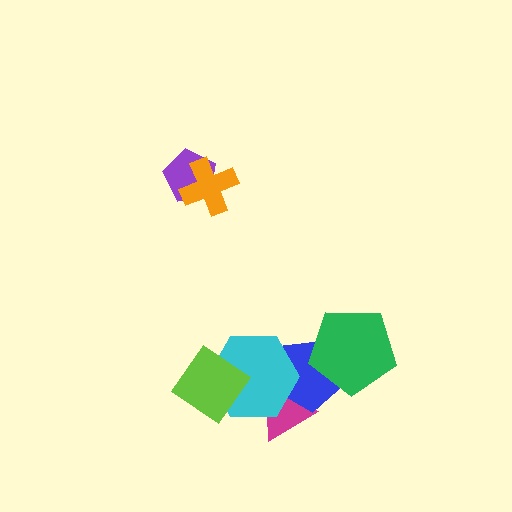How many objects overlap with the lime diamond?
1 object overlaps with the lime diamond.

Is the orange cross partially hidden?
No, no other shape covers it.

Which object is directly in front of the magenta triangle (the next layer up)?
The blue pentagon is directly in front of the magenta triangle.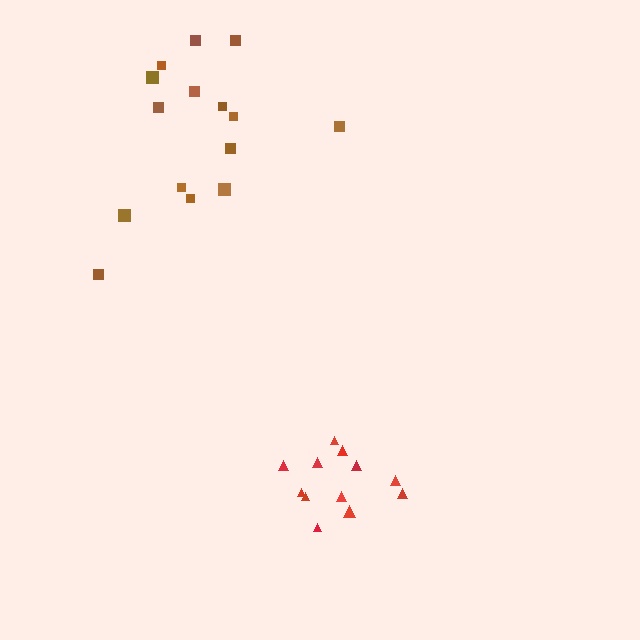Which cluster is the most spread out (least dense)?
Brown.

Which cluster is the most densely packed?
Red.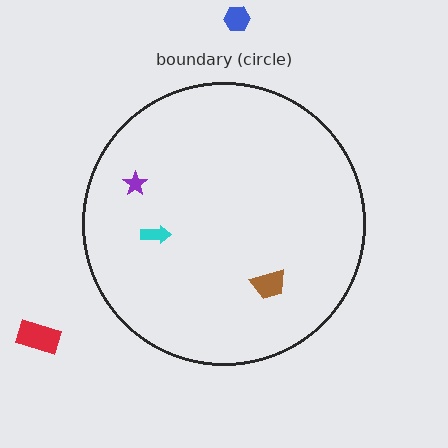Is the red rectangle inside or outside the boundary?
Outside.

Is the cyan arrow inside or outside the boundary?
Inside.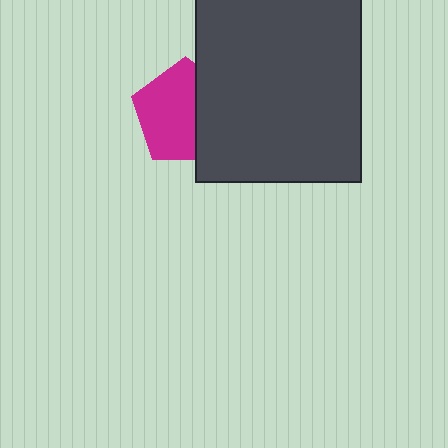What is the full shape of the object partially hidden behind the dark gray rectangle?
The partially hidden object is a magenta pentagon.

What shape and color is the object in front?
The object in front is a dark gray rectangle.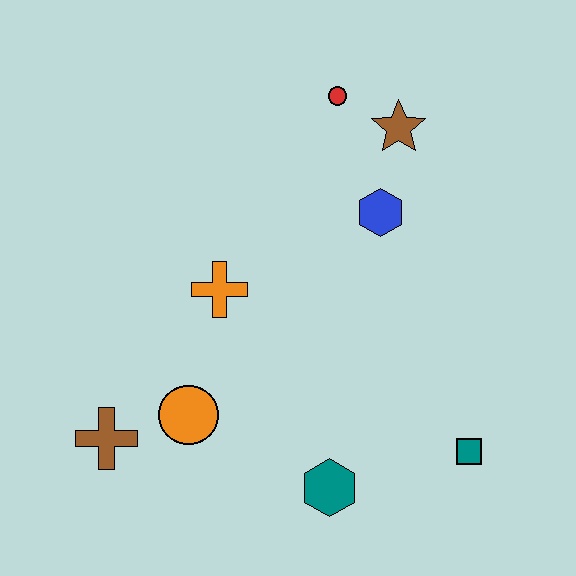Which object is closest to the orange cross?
The orange circle is closest to the orange cross.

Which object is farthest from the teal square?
The red circle is farthest from the teal square.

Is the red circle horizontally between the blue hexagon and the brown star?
No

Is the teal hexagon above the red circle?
No